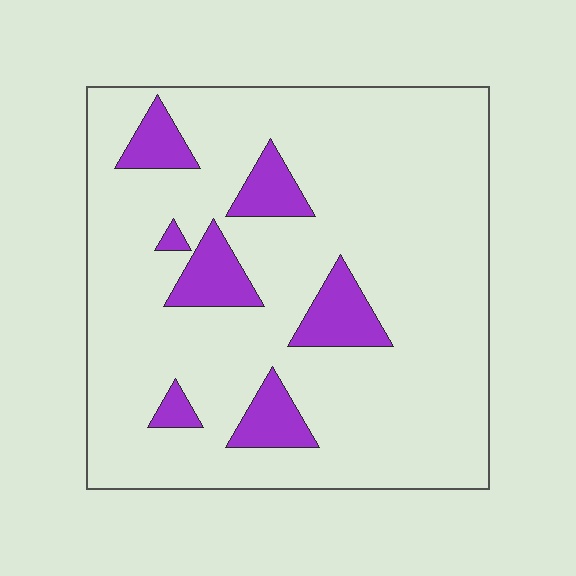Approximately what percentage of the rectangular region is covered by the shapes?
Approximately 15%.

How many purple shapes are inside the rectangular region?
7.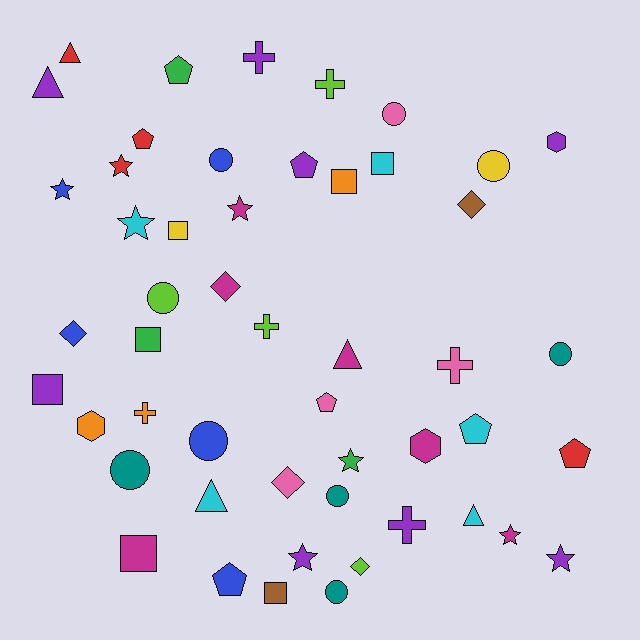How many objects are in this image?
There are 50 objects.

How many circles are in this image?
There are 9 circles.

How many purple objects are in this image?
There are 8 purple objects.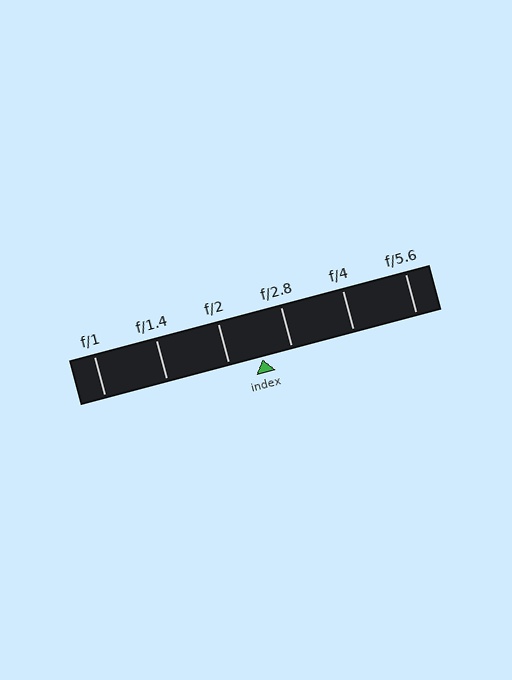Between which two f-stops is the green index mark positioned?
The index mark is between f/2 and f/2.8.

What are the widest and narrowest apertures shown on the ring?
The widest aperture shown is f/1 and the narrowest is f/5.6.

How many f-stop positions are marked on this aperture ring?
There are 6 f-stop positions marked.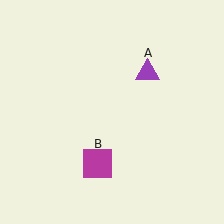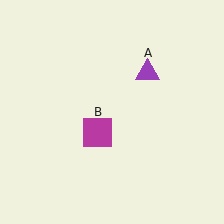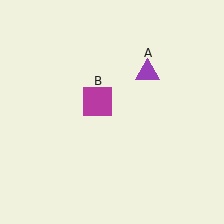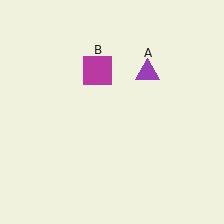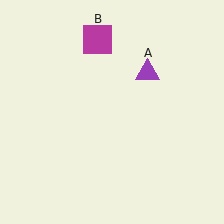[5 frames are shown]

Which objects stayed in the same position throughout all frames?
Purple triangle (object A) remained stationary.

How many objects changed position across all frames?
1 object changed position: magenta square (object B).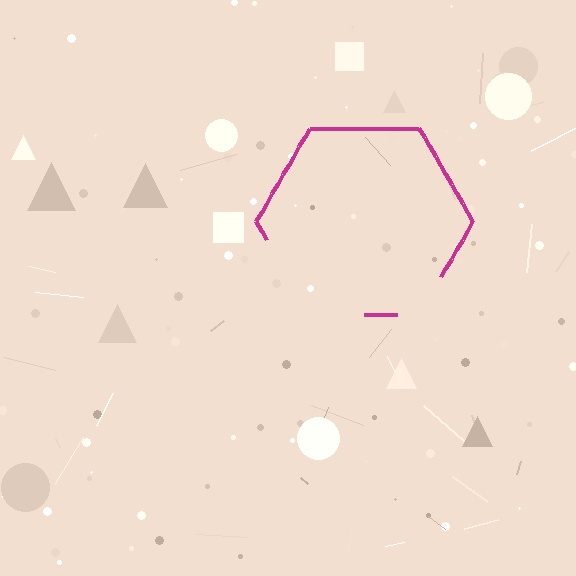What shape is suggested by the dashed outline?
The dashed outline suggests a hexagon.